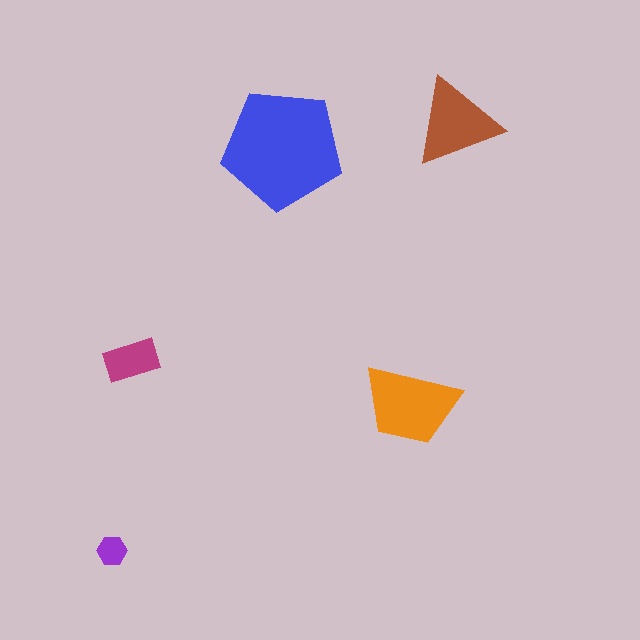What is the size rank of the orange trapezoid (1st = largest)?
2nd.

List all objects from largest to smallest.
The blue pentagon, the orange trapezoid, the brown triangle, the magenta rectangle, the purple hexagon.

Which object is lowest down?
The purple hexagon is bottommost.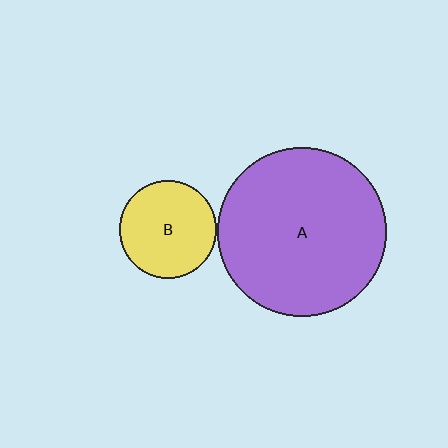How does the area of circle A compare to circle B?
Approximately 3.0 times.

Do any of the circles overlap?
No, none of the circles overlap.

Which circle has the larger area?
Circle A (purple).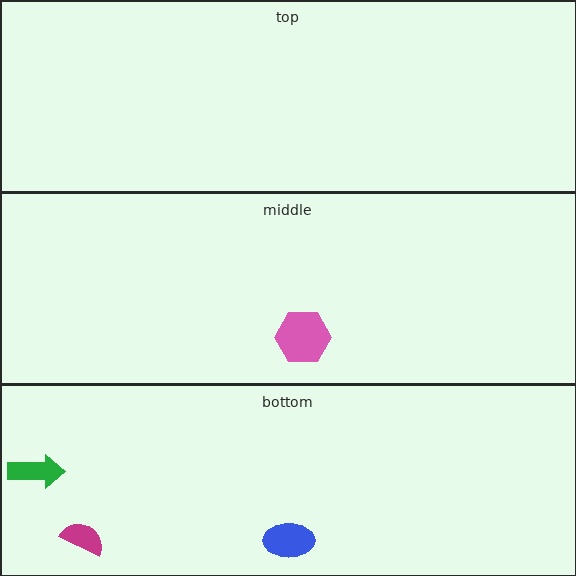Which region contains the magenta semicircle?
The bottom region.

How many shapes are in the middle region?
1.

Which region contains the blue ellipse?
The bottom region.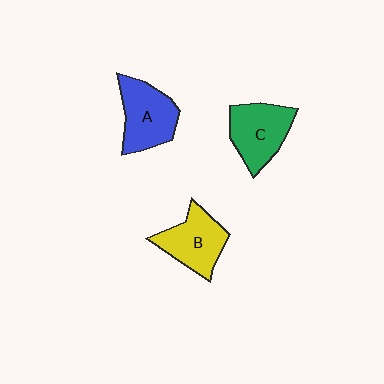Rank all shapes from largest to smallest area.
From largest to smallest: A (blue), C (green), B (yellow).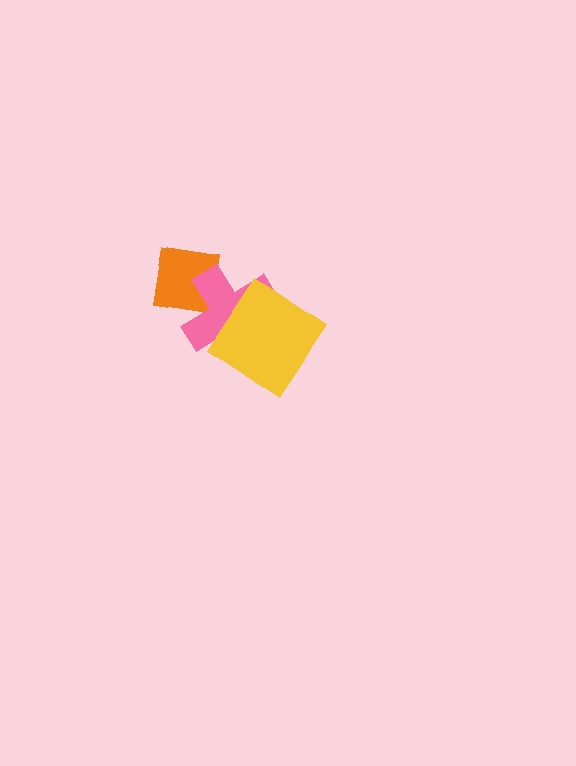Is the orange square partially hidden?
Yes, it is partially covered by another shape.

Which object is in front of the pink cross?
The yellow diamond is in front of the pink cross.